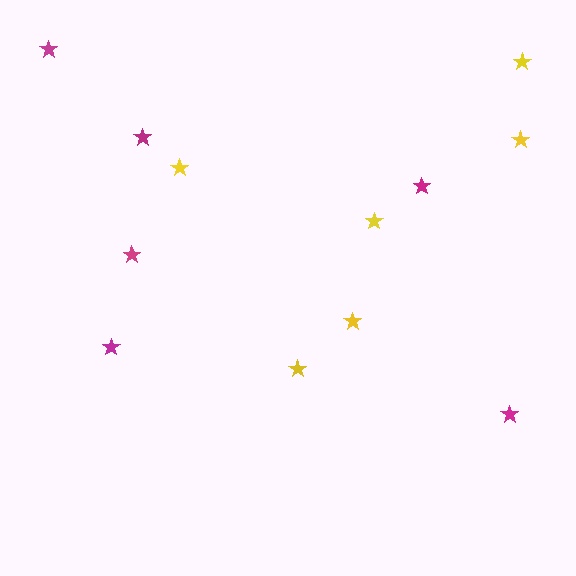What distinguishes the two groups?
There are 2 groups: one group of yellow stars (6) and one group of magenta stars (6).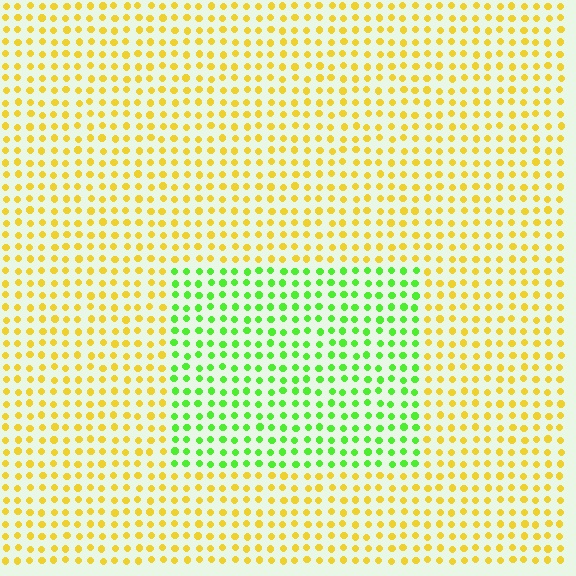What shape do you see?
I see a rectangle.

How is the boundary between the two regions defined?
The boundary is defined purely by a slight shift in hue (about 60 degrees). Spacing, size, and orientation are identical on both sides.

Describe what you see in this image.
The image is filled with small yellow elements in a uniform arrangement. A rectangle-shaped region is visible where the elements are tinted to a slightly different hue, forming a subtle color boundary.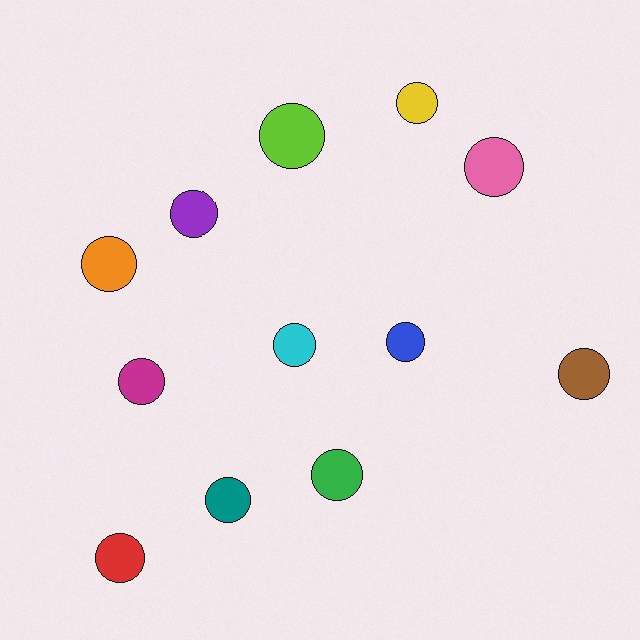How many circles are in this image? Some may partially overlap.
There are 12 circles.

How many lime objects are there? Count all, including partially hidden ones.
There is 1 lime object.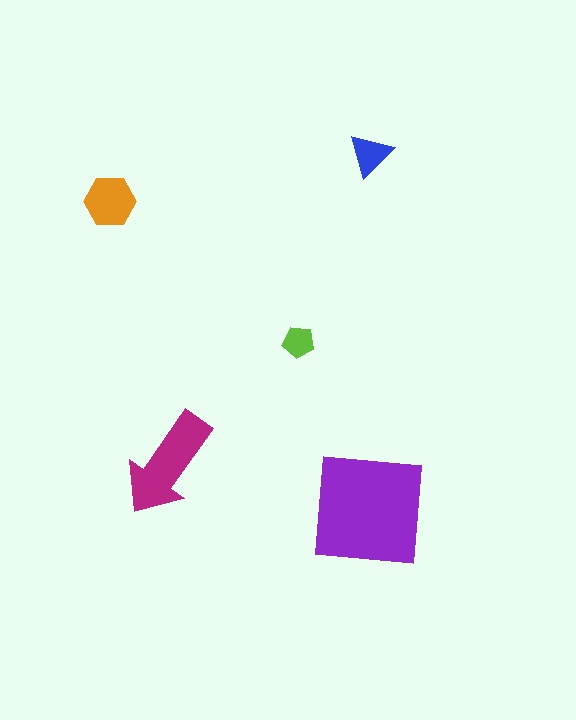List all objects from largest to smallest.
The purple square, the magenta arrow, the orange hexagon, the blue triangle, the lime pentagon.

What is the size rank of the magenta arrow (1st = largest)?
2nd.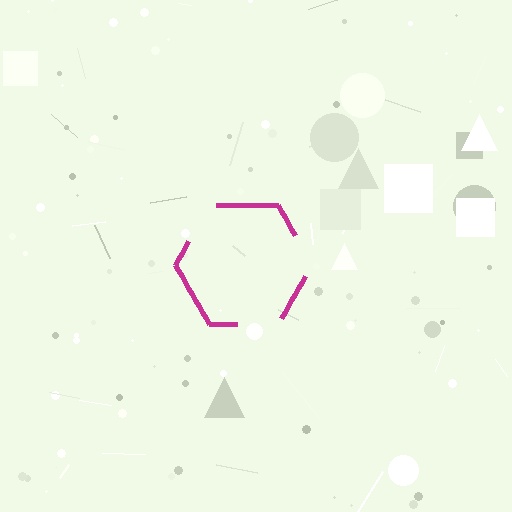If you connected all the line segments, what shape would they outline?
They would outline a hexagon.